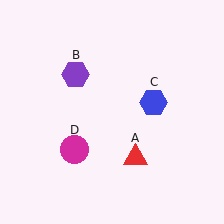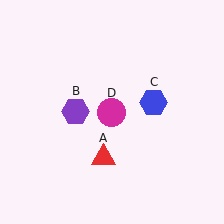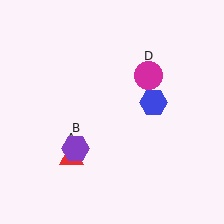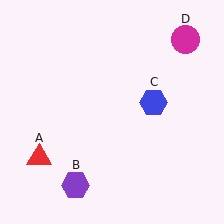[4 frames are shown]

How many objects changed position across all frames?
3 objects changed position: red triangle (object A), purple hexagon (object B), magenta circle (object D).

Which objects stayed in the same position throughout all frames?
Blue hexagon (object C) remained stationary.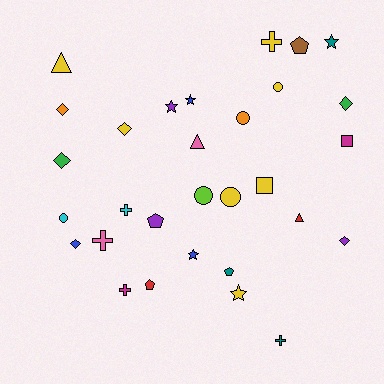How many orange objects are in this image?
There are 2 orange objects.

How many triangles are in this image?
There are 3 triangles.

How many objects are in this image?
There are 30 objects.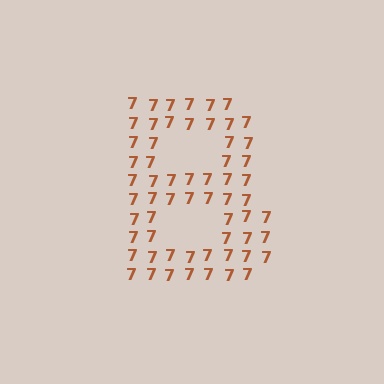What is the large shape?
The large shape is the letter B.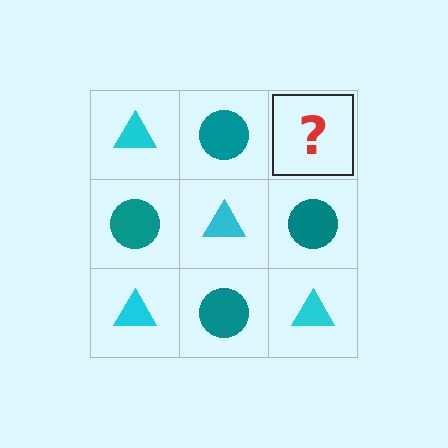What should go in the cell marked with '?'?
The missing cell should contain a cyan triangle.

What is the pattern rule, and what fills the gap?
The rule is that it alternates cyan triangle and teal circle in a checkerboard pattern. The gap should be filled with a cyan triangle.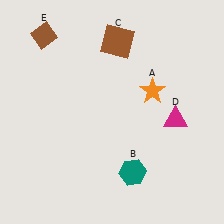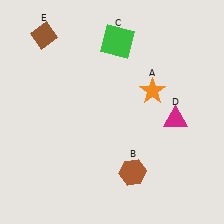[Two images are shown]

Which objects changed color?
B changed from teal to brown. C changed from brown to green.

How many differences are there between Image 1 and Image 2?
There are 2 differences between the two images.